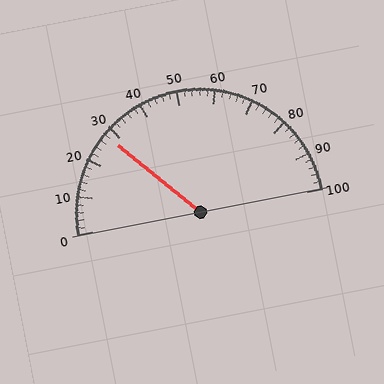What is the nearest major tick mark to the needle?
The nearest major tick mark is 30.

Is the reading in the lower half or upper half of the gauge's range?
The reading is in the lower half of the range (0 to 100).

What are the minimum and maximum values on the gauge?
The gauge ranges from 0 to 100.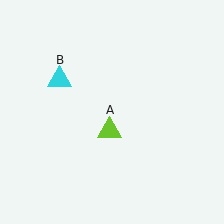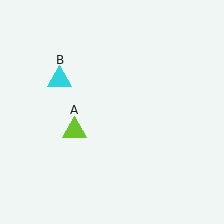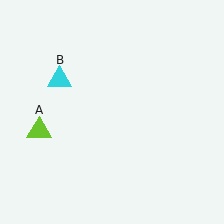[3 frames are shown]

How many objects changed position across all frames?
1 object changed position: lime triangle (object A).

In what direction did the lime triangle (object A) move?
The lime triangle (object A) moved left.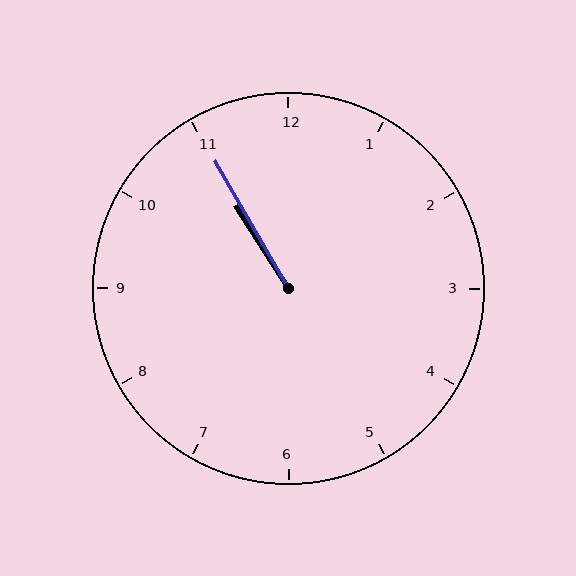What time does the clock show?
10:55.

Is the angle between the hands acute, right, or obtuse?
It is acute.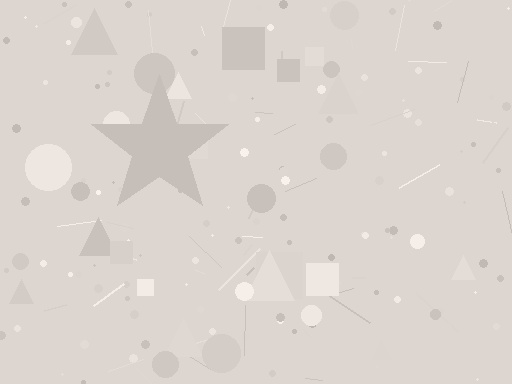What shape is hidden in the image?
A star is hidden in the image.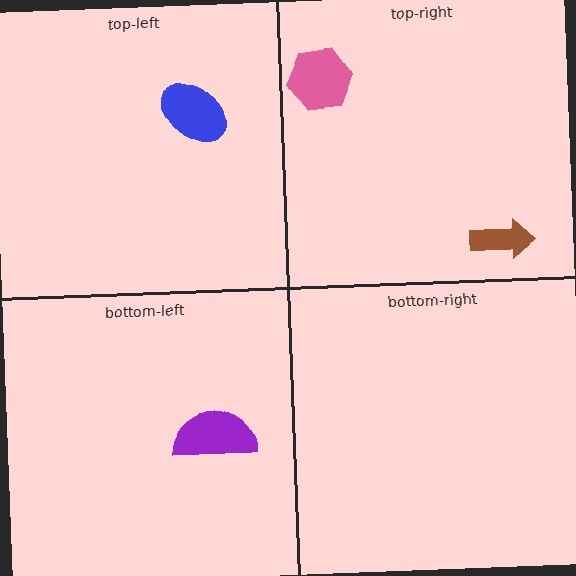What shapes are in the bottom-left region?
The purple semicircle.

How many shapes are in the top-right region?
2.